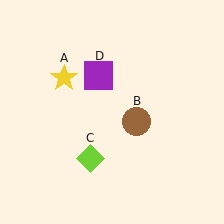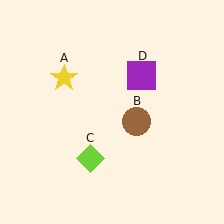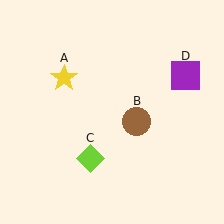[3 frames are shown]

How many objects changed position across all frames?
1 object changed position: purple square (object D).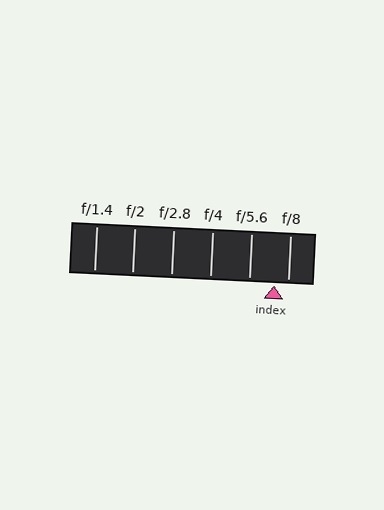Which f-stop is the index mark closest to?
The index mark is closest to f/8.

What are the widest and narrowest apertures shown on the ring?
The widest aperture shown is f/1.4 and the narrowest is f/8.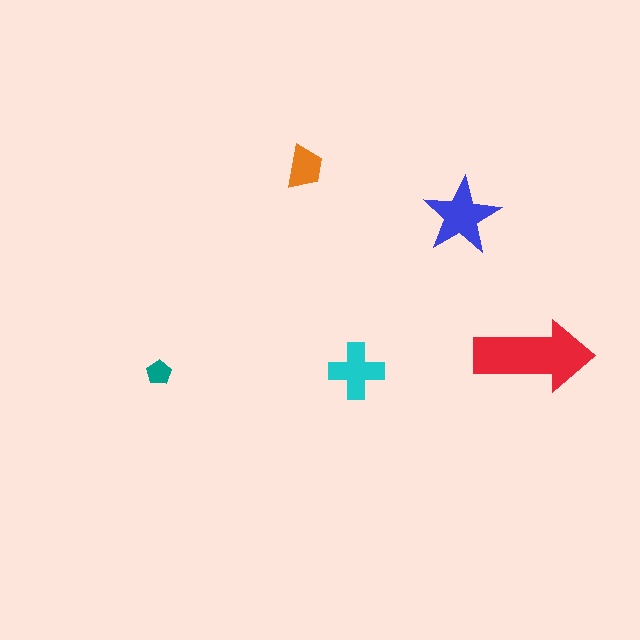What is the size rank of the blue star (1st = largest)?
2nd.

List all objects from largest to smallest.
The red arrow, the blue star, the cyan cross, the orange trapezoid, the teal pentagon.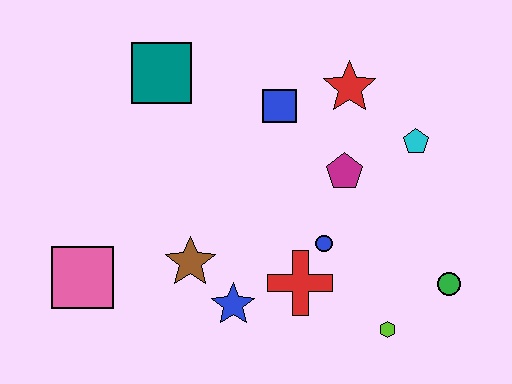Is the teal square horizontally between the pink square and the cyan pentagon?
Yes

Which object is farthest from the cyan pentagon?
The pink square is farthest from the cyan pentagon.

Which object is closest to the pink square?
The brown star is closest to the pink square.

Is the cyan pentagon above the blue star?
Yes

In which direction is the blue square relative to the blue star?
The blue square is above the blue star.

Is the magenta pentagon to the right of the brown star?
Yes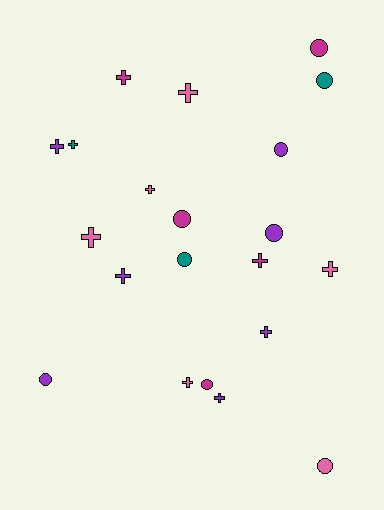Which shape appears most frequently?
Cross, with 12 objects.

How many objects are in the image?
There are 21 objects.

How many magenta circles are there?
There are 3 magenta circles.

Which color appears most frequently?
Purple, with 7 objects.